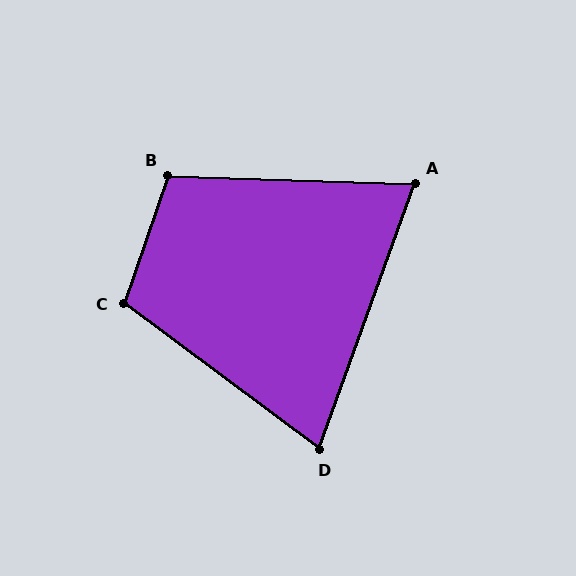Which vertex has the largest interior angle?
C, at approximately 108 degrees.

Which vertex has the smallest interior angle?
A, at approximately 72 degrees.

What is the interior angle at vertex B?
Approximately 107 degrees (obtuse).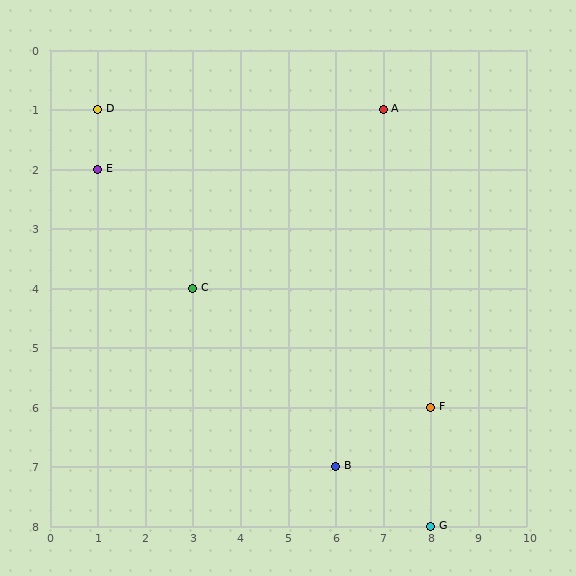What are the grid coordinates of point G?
Point G is at grid coordinates (8, 8).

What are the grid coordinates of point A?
Point A is at grid coordinates (7, 1).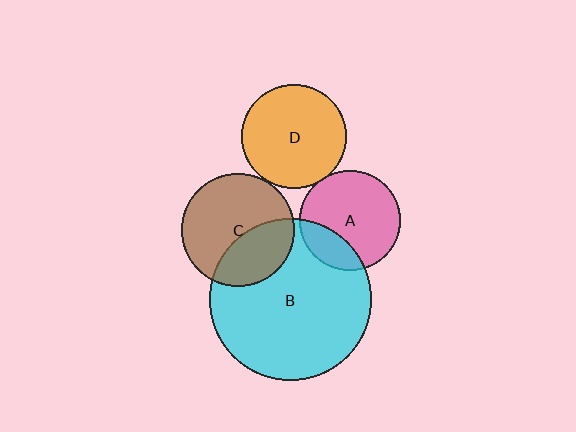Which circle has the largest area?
Circle B (cyan).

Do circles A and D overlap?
Yes.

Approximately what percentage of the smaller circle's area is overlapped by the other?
Approximately 5%.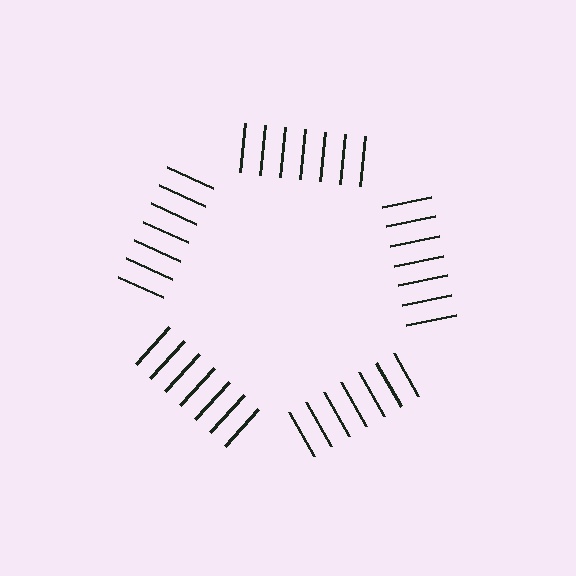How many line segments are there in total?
35 — 7 along each of the 5 edges.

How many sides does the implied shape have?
5 sides — the line-ends trace a pentagon.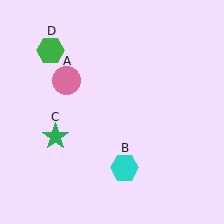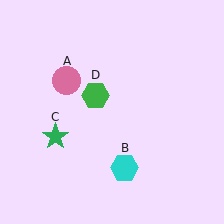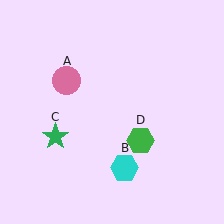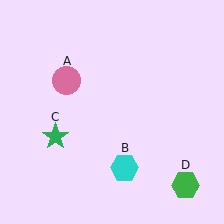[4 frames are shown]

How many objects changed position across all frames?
1 object changed position: green hexagon (object D).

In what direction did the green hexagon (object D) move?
The green hexagon (object D) moved down and to the right.